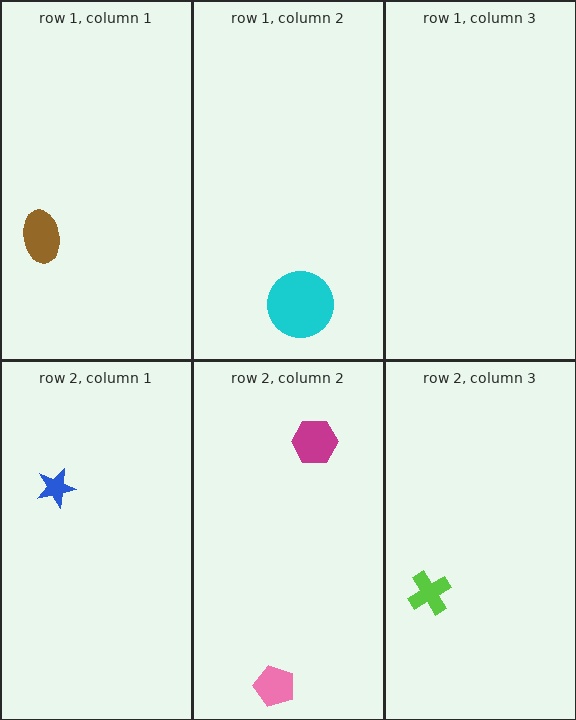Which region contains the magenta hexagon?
The row 2, column 2 region.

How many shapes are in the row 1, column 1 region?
1.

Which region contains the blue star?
The row 2, column 1 region.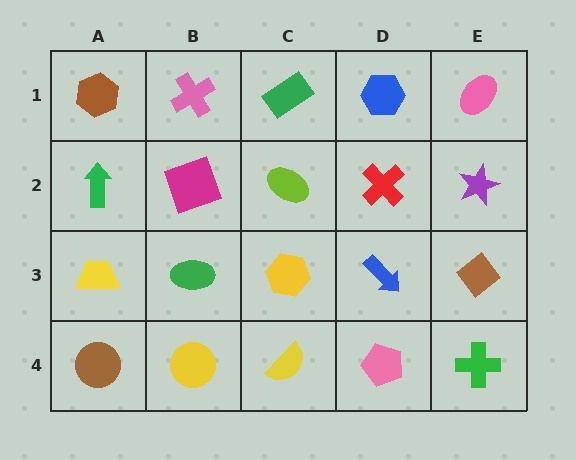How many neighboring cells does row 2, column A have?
3.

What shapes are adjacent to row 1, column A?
A green arrow (row 2, column A), a pink cross (row 1, column B).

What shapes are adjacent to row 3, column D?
A red cross (row 2, column D), a pink pentagon (row 4, column D), a yellow hexagon (row 3, column C), a brown diamond (row 3, column E).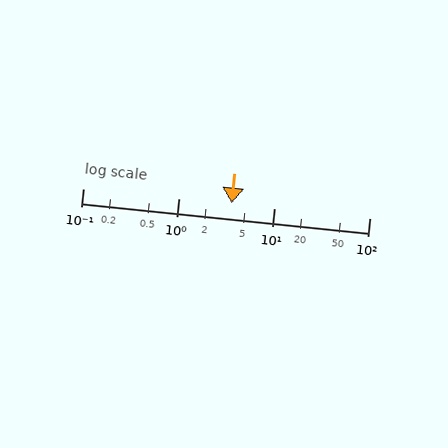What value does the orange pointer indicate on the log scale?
The pointer indicates approximately 3.6.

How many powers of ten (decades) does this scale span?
The scale spans 3 decades, from 0.1 to 100.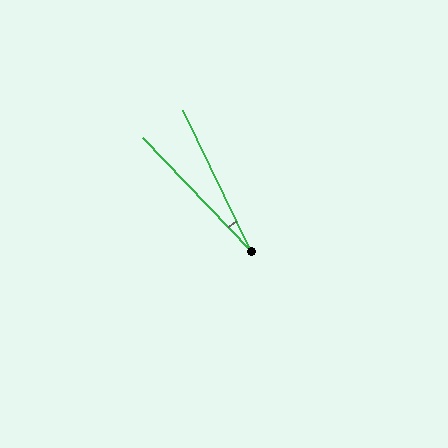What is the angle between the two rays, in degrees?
Approximately 18 degrees.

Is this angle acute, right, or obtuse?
It is acute.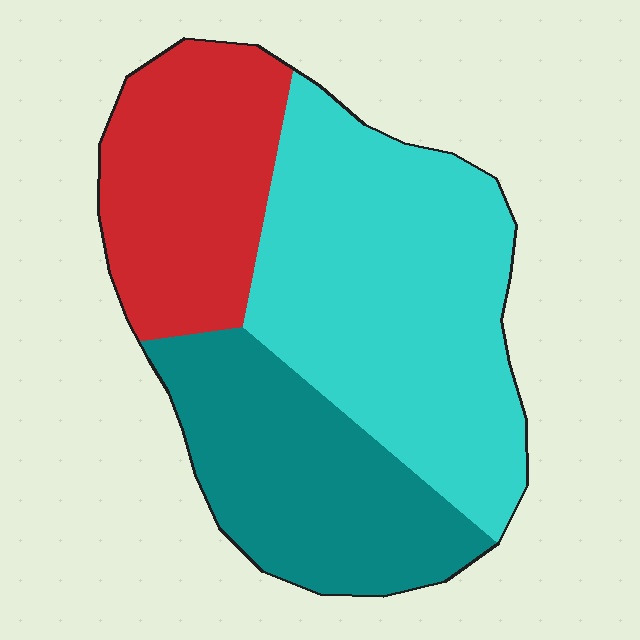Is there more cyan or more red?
Cyan.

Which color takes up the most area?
Cyan, at roughly 45%.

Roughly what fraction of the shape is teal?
Teal takes up between a sixth and a third of the shape.